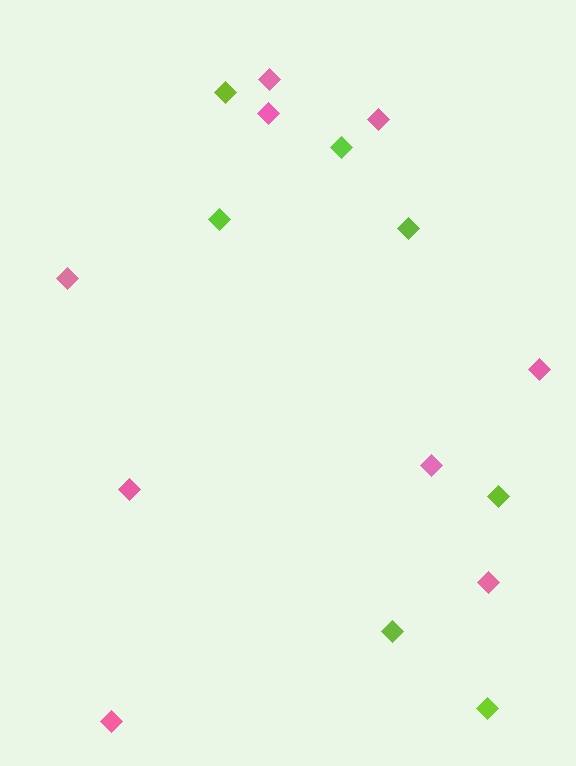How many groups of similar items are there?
There are 2 groups: one group of pink diamonds (9) and one group of lime diamonds (7).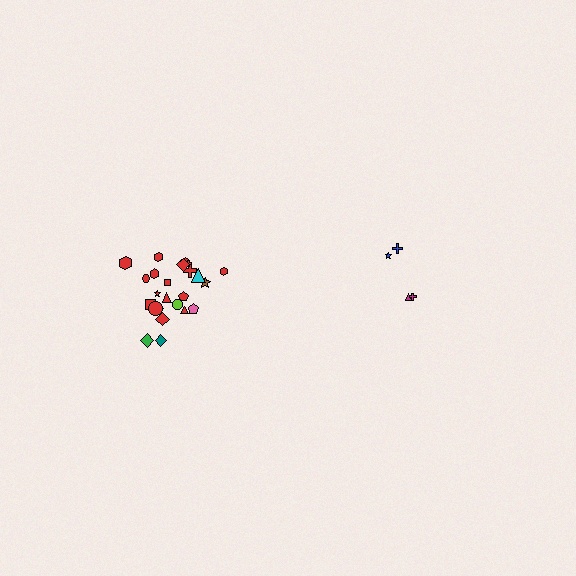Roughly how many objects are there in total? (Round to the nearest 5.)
Roughly 30 objects in total.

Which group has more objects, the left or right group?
The left group.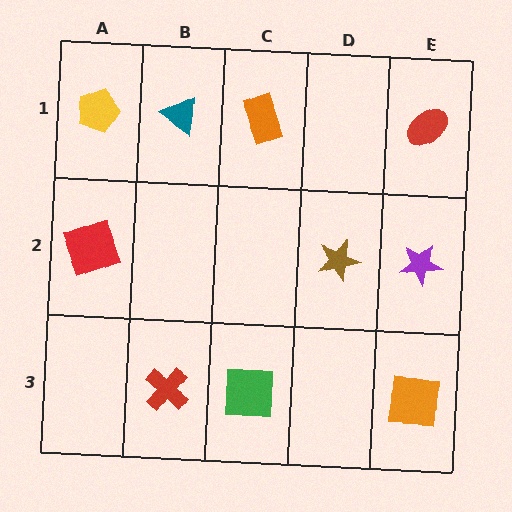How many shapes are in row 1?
4 shapes.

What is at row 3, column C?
A green square.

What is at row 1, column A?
A yellow pentagon.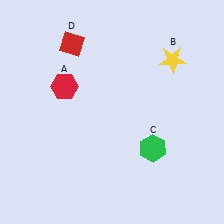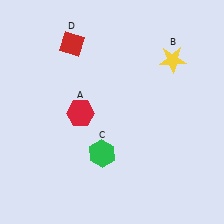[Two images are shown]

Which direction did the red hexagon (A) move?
The red hexagon (A) moved down.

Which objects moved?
The objects that moved are: the red hexagon (A), the green hexagon (C).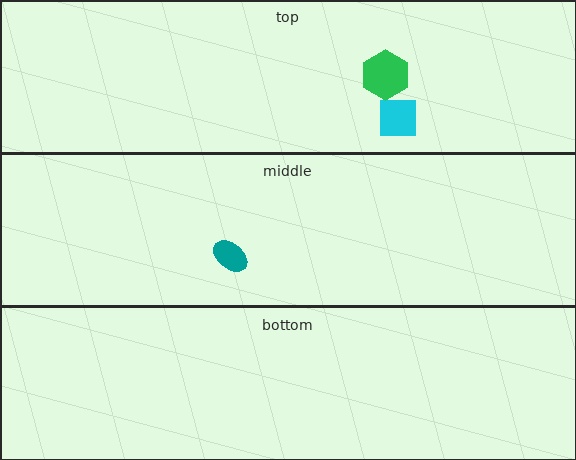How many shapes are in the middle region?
1.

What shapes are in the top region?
The cyan square, the green hexagon.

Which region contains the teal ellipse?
The middle region.